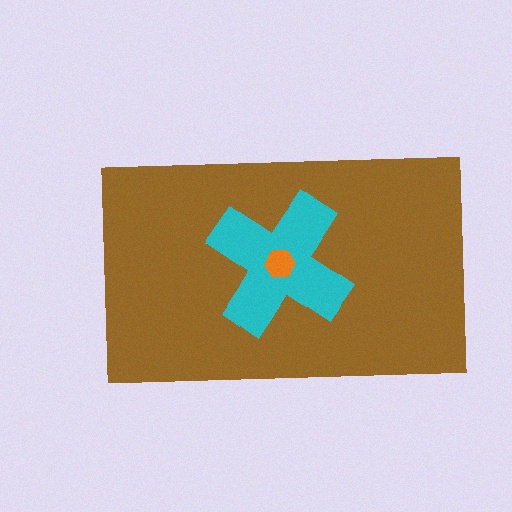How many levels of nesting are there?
3.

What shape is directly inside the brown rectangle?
The cyan cross.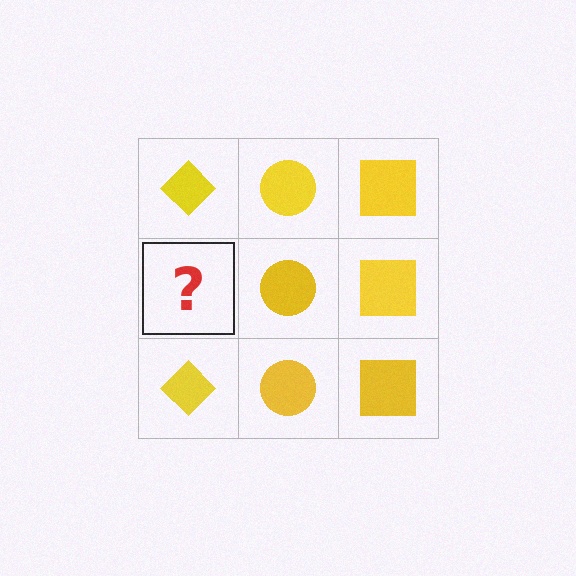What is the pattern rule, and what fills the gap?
The rule is that each column has a consistent shape. The gap should be filled with a yellow diamond.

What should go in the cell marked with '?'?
The missing cell should contain a yellow diamond.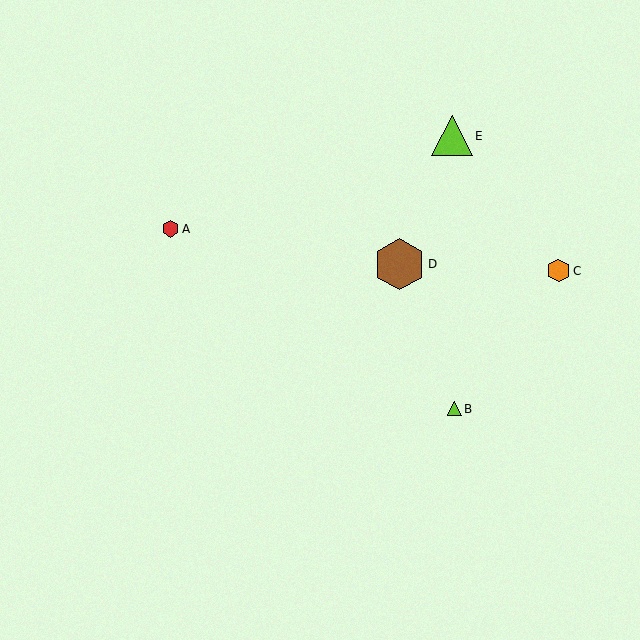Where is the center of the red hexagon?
The center of the red hexagon is at (171, 229).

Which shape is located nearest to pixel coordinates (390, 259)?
The brown hexagon (labeled D) at (400, 264) is nearest to that location.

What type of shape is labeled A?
Shape A is a red hexagon.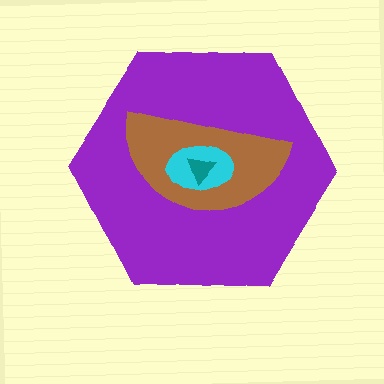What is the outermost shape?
The purple hexagon.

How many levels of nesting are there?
4.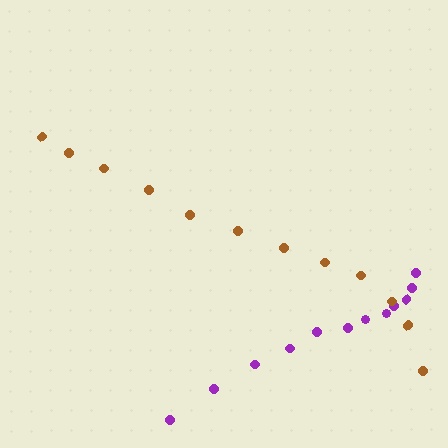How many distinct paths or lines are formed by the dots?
There are 2 distinct paths.